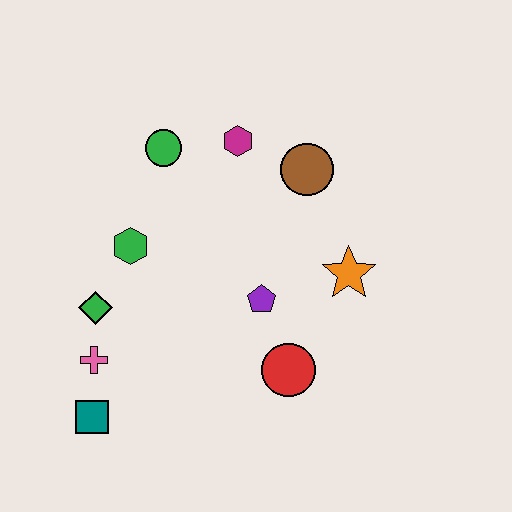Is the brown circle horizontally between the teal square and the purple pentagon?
No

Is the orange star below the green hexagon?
Yes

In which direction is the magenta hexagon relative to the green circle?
The magenta hexagon is to the right of the green circle.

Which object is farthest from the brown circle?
The teal square is farthest from the brown circle.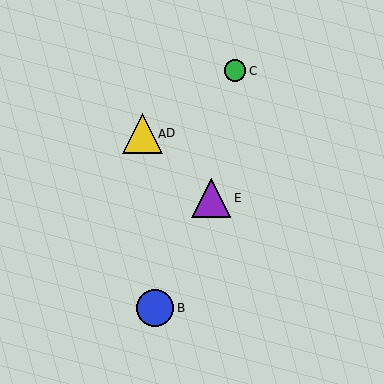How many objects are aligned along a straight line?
3 objects (A, D, E) are aligned along a straight line.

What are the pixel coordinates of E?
Object E is at (211, 198).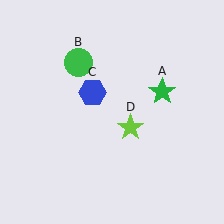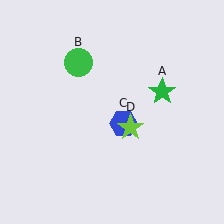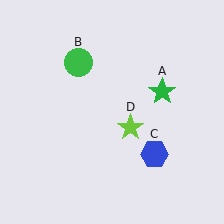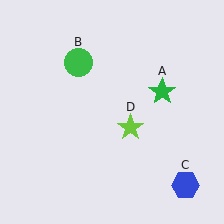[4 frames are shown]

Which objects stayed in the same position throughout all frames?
Green star (object A) and green circle (object B) and lime star (object D) remained stationary.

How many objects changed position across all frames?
1 object changed position: blue hexagon (object C).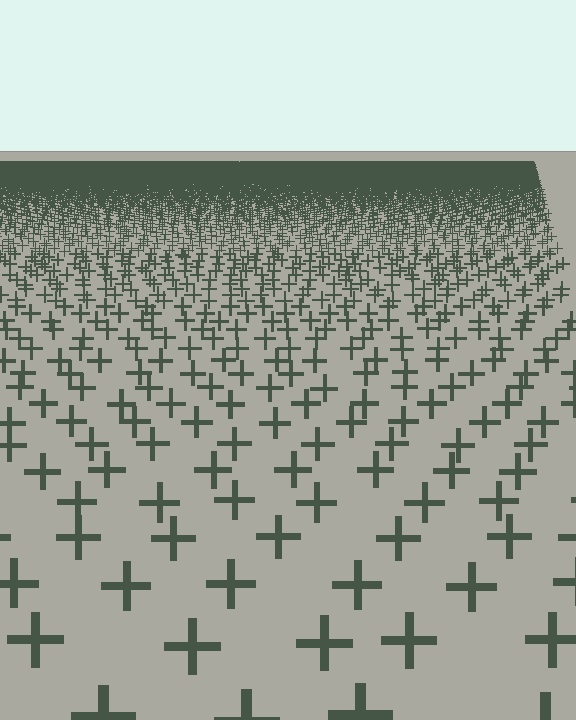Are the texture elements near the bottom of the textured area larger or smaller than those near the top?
Larger. Near the bottom, elements are closer to the viewer and appear at a bigger on-screen size.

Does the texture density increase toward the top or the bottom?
Density increases toward the top.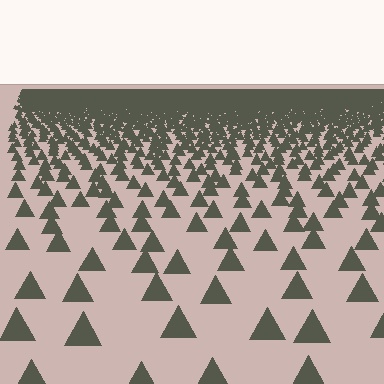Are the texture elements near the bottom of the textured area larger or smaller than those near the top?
Larger. Near the bottom, elements are closer to the viewer and appear at a bigger on-screen size.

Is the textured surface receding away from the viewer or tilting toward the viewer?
The surface is receding away from the viewer. Texture elements get smaller and denser toward the top.